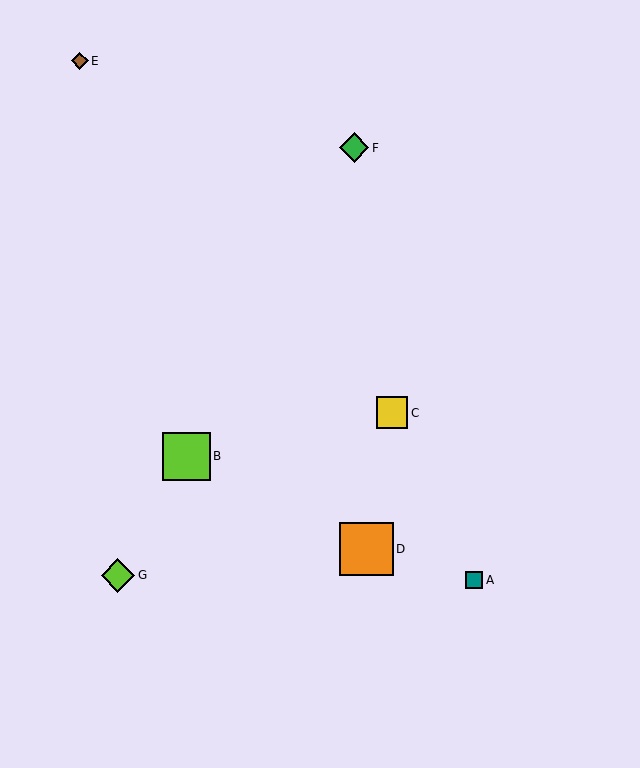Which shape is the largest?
The orange square (labeled D) is the largest.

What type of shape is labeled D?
Shape D is an orange square.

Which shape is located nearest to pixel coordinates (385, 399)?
The yellow square (labeled C) at (392, 413) is nearest to that location.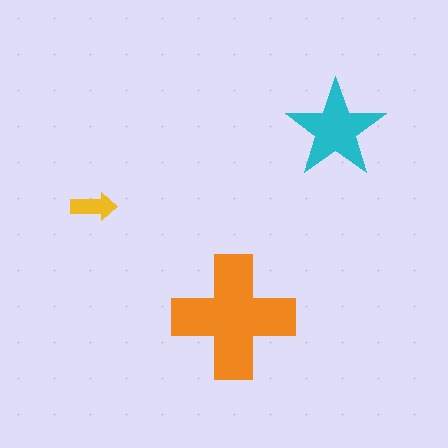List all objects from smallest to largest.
The yellow arrow, the cyan star, the orange cross.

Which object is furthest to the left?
The yellow arrow is leftmost.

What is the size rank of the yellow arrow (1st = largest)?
3rd.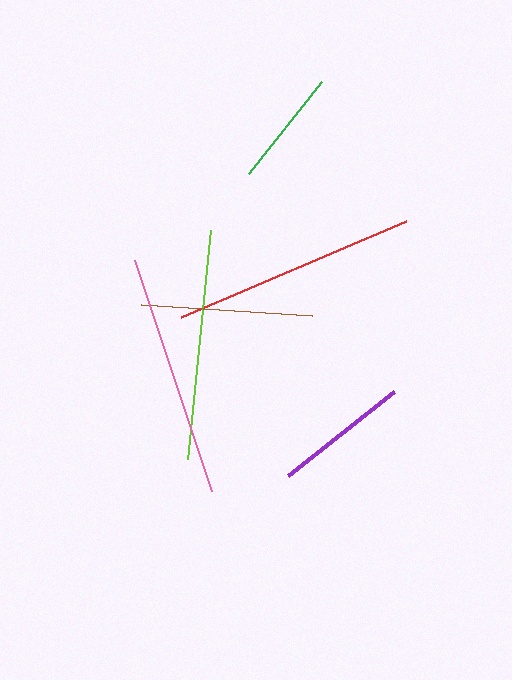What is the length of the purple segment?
The purple segment is approximately 135 pixels long.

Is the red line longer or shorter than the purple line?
The red line is longer than the purple line.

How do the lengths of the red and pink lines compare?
The red and pink lines are approximately the same length.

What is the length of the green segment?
The green segment is approximately 117 pixels long.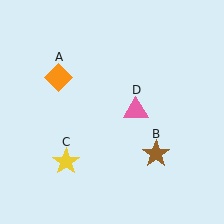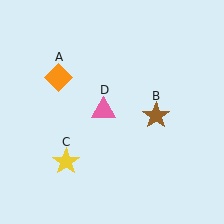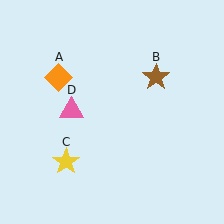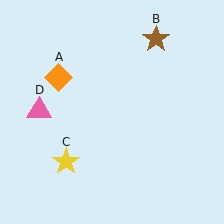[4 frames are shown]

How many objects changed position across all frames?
2 objects changed position: brown star (object B), pink triangle (object D).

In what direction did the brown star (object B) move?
The brown star (object B) moved up.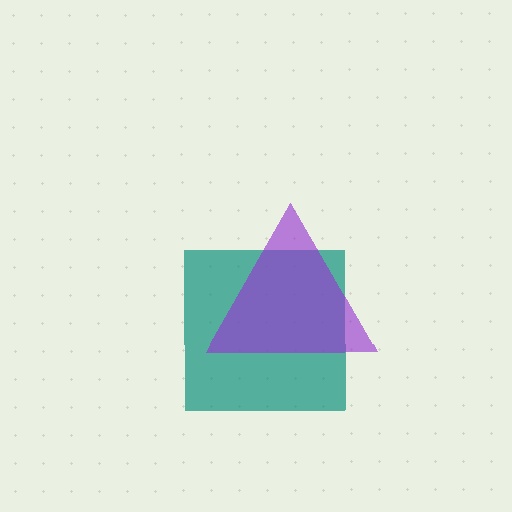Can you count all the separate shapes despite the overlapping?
Yes, there are 2 separate shapes.